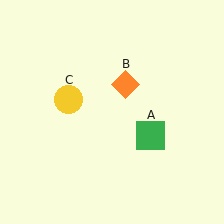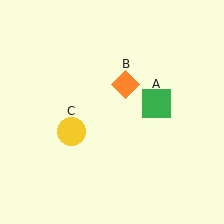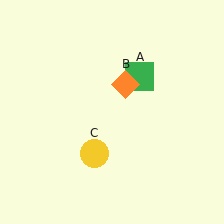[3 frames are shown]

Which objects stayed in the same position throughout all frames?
Orange diamond (object B) remained stationary.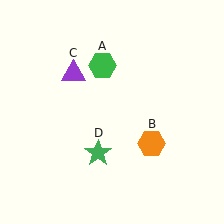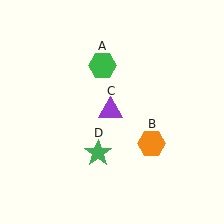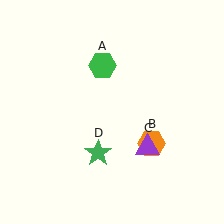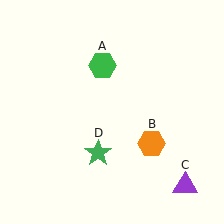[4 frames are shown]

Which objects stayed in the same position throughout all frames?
Green hexagon (object A) and orange hexagon (object B) and green star (object D) remained stationary.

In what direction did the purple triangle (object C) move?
The purple triangle (object C) moved down and to the right.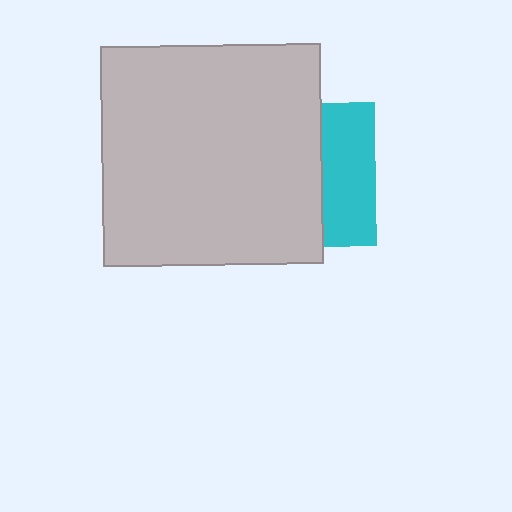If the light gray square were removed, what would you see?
You would see the complete cyan square.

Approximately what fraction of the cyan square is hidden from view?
Roughly 63% of the cyan square is hidden behind the light gray square.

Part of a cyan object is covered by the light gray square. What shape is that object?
It is a square.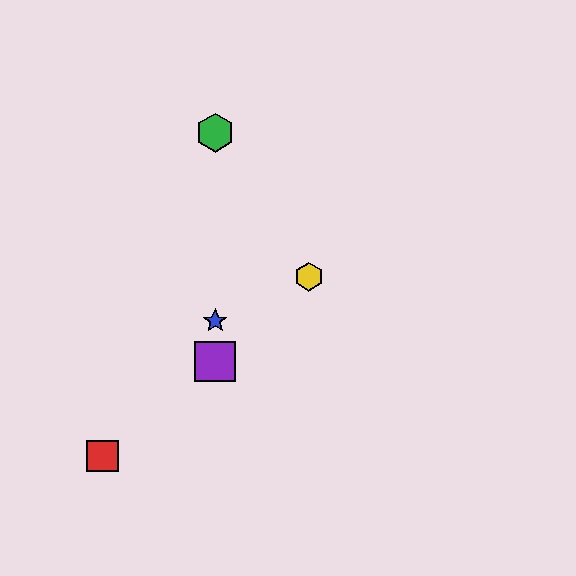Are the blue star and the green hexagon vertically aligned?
Yes, both are at x≈215.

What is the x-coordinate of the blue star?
The blue star is at x≈215.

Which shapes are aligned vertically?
The blue star, the green hexagon, the purple square are aligned vertically.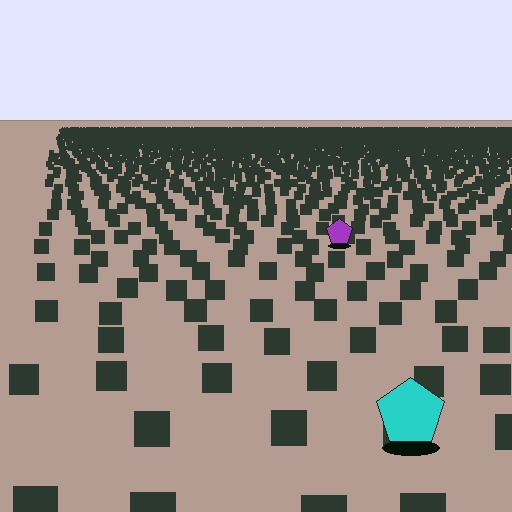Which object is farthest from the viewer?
The purple pentagon is farthest from the viewer. It appears smaller and the ground texture around it is denser.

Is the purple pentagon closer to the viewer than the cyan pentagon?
No. The cyan pentagon is closer — you can tell from the texture gradient: the ground texture is coarser near it.